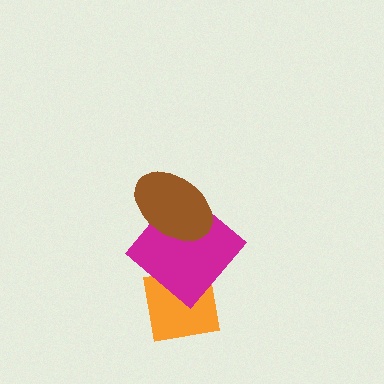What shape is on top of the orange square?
The magenta diamond is on top of the orange square.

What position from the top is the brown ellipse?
The brown ellipse is 1st from the top.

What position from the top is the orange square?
The orange square is 3rd from the top.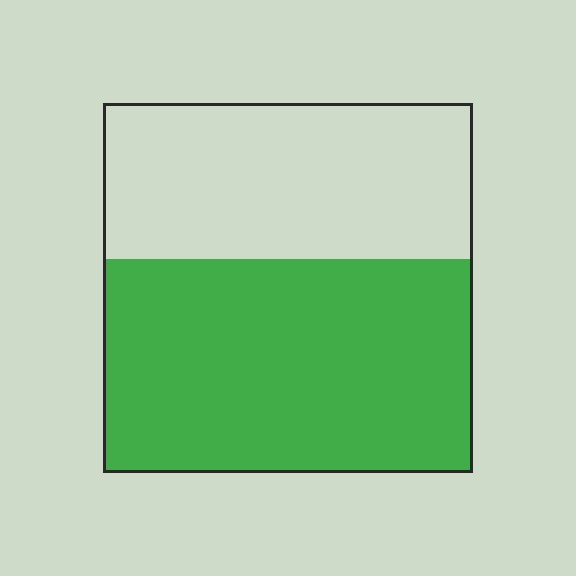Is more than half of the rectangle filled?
Yes.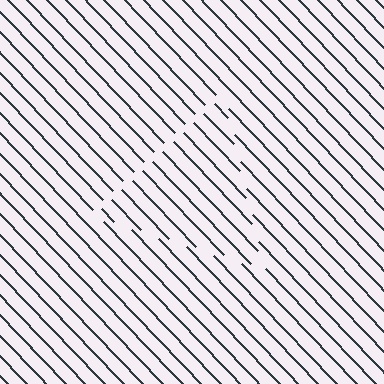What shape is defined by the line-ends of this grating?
An illusory triangle. The interior of the shape contains the same grating, shifted by half a period — the contour is defined by the phase discontinuity where line-ends from the inner and outer gratings abut.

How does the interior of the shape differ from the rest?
The interior of the shape contains the same grating, shifted by half a period — the contour is defined by the phase discontinuity where line-ends from the inner and outer gratings abut.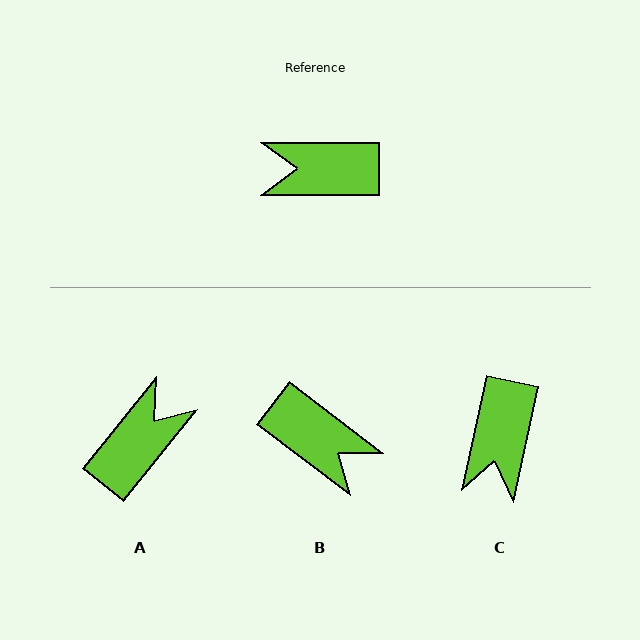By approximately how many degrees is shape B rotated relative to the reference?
Approximately 142 degrees counter-clockwise.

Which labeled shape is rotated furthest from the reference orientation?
B, about 142 degrees away.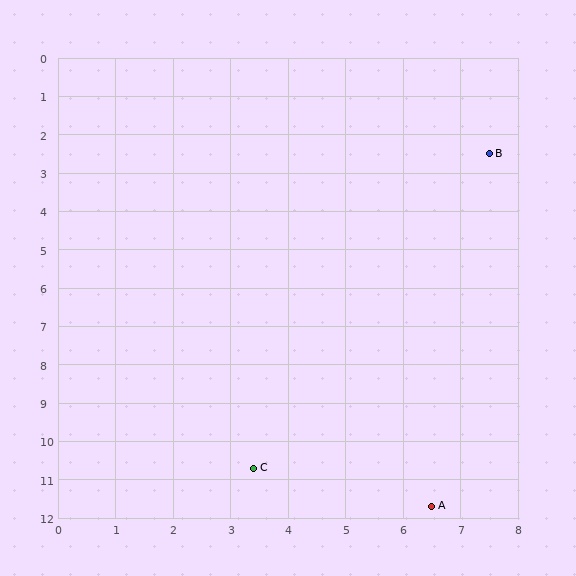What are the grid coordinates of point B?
Point B is at approximately (7.5, 2.5).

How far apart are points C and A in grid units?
Points C and A are about 3.3 grid units apart.